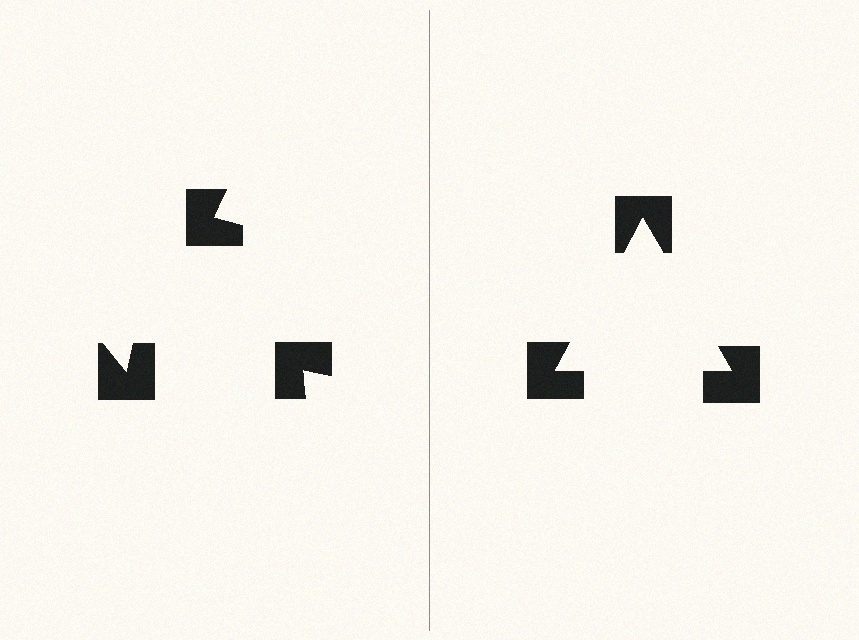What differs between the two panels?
The notched squares are positioned identically on both sides; only the wedge orientations differ. On the right they align to a triangle; on the left they are misaligned.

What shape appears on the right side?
An illusory triangle.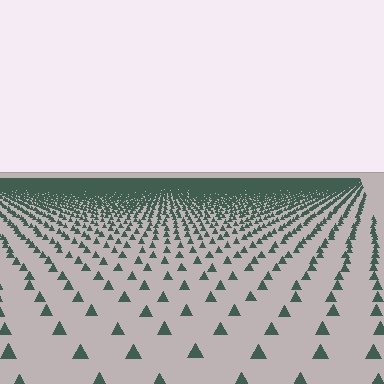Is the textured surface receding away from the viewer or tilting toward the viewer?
The surface is receding away from the viewer. Texture elements get smaller and denser toward the top.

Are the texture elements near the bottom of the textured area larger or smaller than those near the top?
Larger. Near the bottom, elements are closer to the viewer and appear at a bigger on-screen size.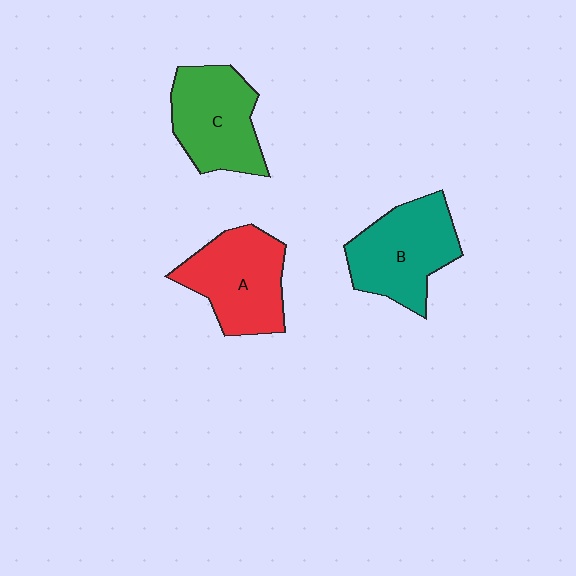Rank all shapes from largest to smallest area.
From largest to smallest: B (teal), A (red), C (green).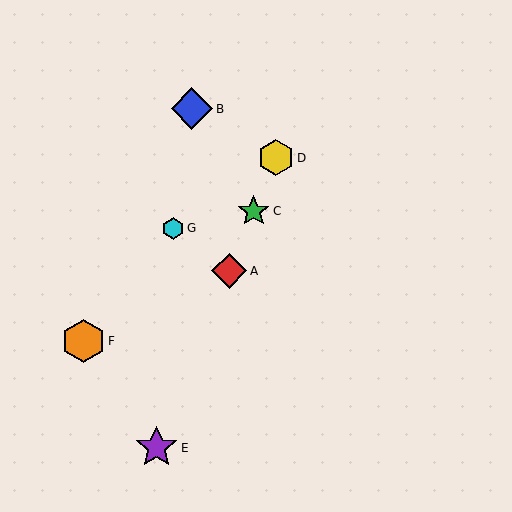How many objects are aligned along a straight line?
4 objects (A, C, D, E) are aligned along a straight line.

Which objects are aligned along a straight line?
Objects A, C, D, E are aligned along a straight line.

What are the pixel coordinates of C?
Object C is at (254, 211).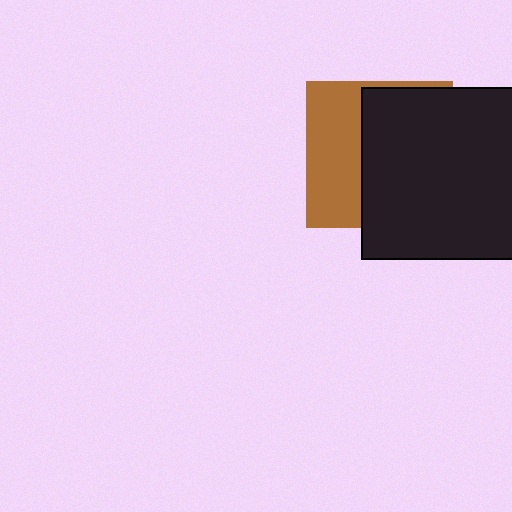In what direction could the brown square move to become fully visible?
The brown square could move left. That would shift it out from behind the black square entirely.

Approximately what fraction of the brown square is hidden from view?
Roughly 60% of the brown square is hidden behind the black square.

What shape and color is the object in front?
The object in front is a black square.